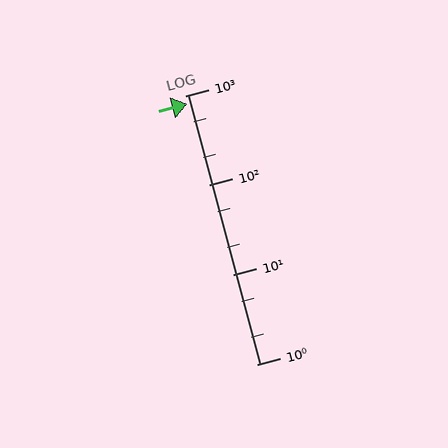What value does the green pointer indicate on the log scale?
The pointer indicates approximately 800.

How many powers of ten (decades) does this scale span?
The scale spans 3 decades, from 1 to 1000.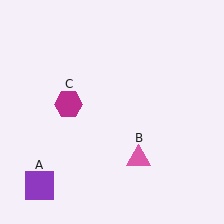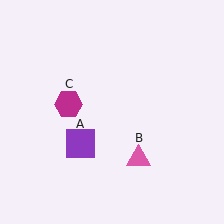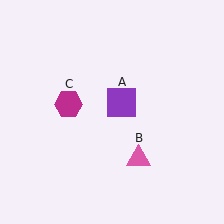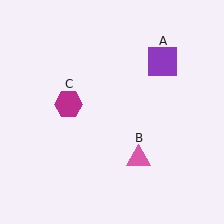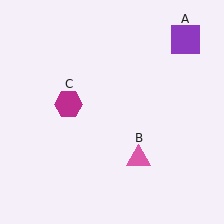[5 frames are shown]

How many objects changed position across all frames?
1 object changed position: purple square (object A).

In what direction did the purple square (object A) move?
The purple square (object A) moved up and to the right.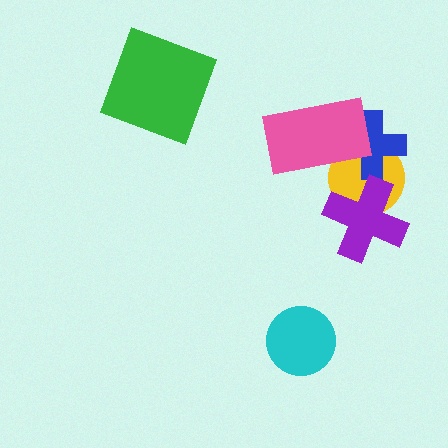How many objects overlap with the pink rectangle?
2 objects overlap with the pink rectangle.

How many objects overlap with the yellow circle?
3 objects overlap with the yellow circle.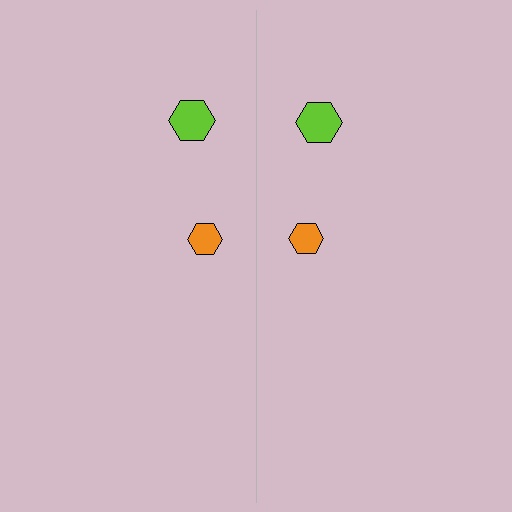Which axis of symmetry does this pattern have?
The pattern has a vertical axis of symmetry running through the center of the image.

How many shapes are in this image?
There are 4 shapes in this image.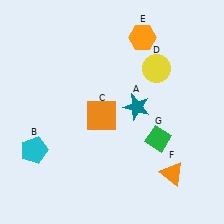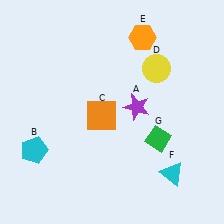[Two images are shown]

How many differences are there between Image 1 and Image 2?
There are 2 differences between the two images.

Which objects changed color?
A changed from teal to purple. F changed from orange to cyan.